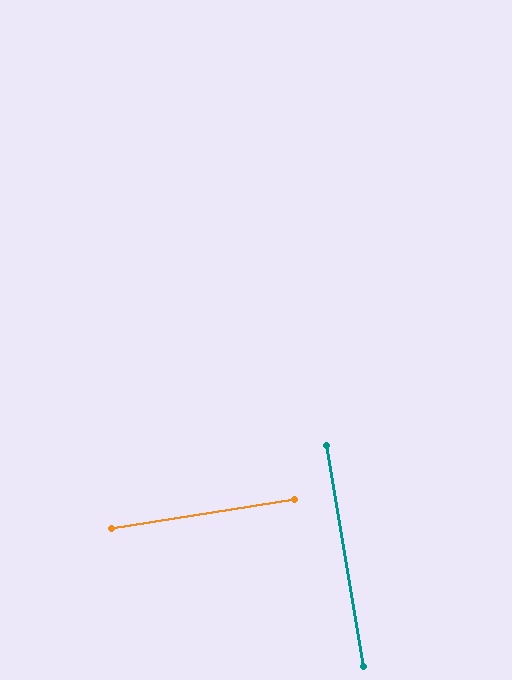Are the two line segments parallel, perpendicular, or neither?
Perpendicular — they meet at approximately 90°.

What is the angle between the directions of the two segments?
Approximately 90 degrees.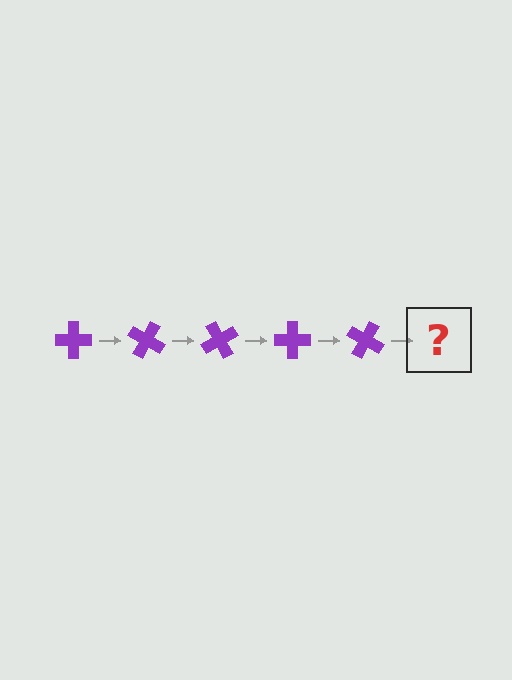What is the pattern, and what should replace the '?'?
The pattern is that the cross rotates 30 degrees each step. The '?' should be a purple cross rotated 150 degrees.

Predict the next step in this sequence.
The next step is a purple cross rotated 150 degrees.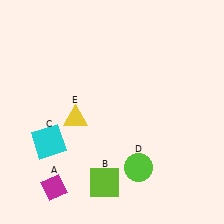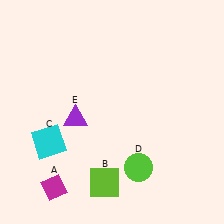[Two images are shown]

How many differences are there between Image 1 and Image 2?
There is 1 difference between the two images.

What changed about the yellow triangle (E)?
In Image 1, E is yellow. In Image 2, it changed to purple.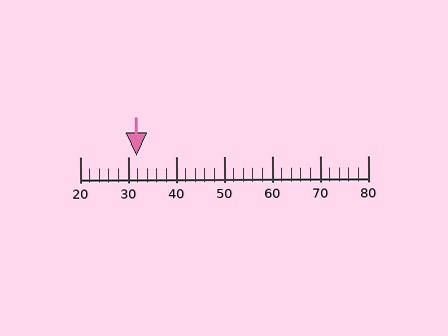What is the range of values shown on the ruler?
The ruler shows values from 20 to 80.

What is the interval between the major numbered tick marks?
The major tick marks are spaced 10 units apart.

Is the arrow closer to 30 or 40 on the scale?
The arrow is closer to 30.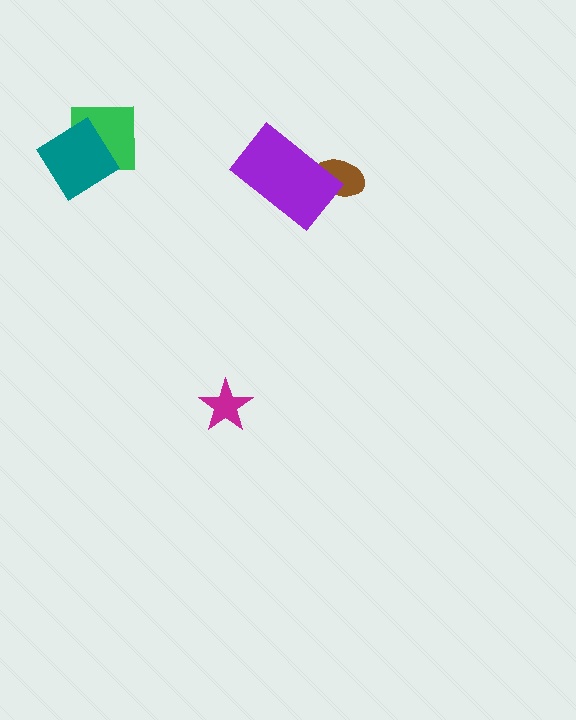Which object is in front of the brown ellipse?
The purple rectangle is in front of the brown ellipse.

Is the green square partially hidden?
Yes, it is partially covered by another shape.